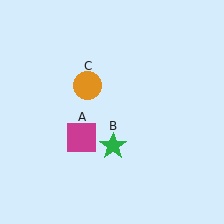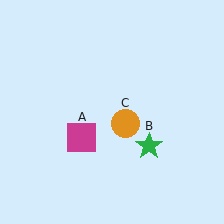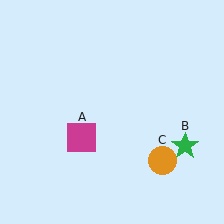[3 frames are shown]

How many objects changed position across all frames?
2 objects changed position: green star (object B), orange circle (object C).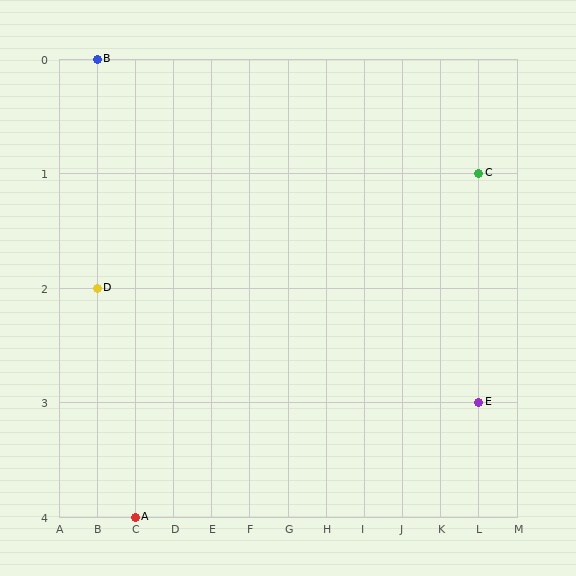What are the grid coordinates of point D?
Point D is at grid coordinates (B, 2).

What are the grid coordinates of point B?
Point B is at grid coordinates (B, 0).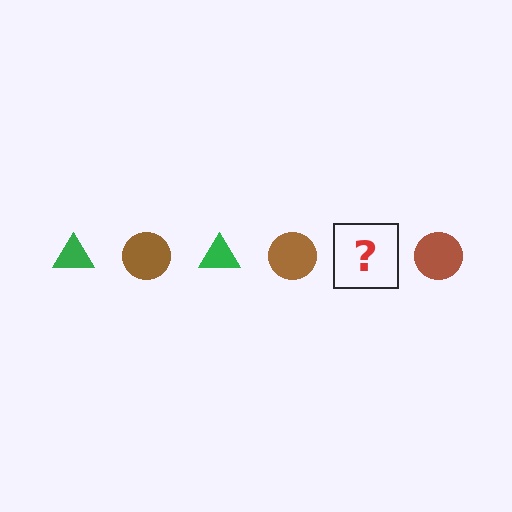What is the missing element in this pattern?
The missing element is a green triangle.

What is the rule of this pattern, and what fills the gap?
The rule is that the pattern alternates between green triangle and brown circle. The gap should be filled with a green triangle.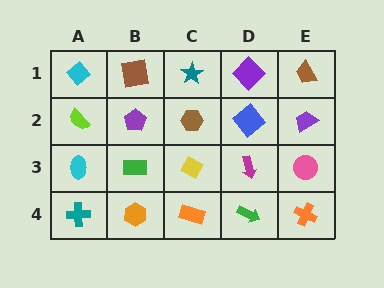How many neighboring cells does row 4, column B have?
3.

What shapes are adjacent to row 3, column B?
A purple pentagon (row 2, column B), an orange hexagon (row 4, column B), a cyan ellipse (row 3, column A), a yellow diamond (row 3, column C).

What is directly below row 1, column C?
A brown hexagon.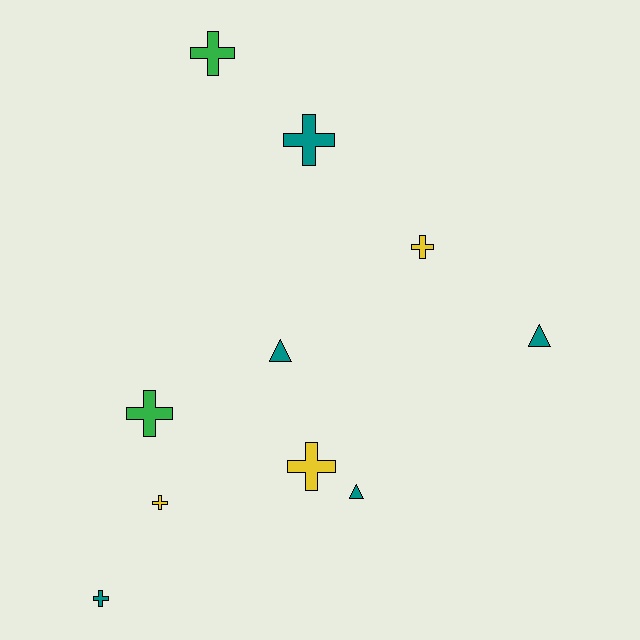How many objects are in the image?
There are 10 objects.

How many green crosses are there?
There are 2 green crosses.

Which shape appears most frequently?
Cross, with 7 objects.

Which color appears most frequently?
Teal, with 5 objects.